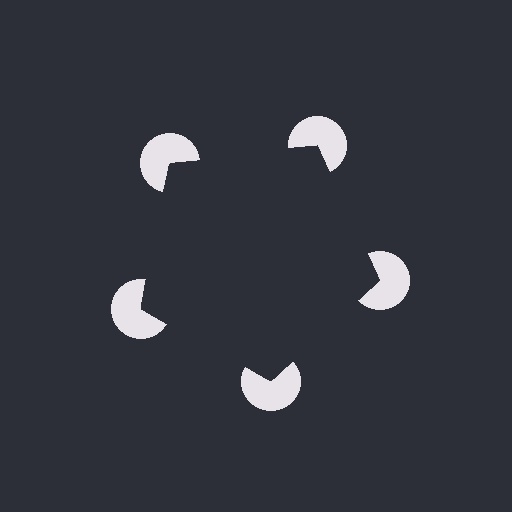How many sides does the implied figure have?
5 sides.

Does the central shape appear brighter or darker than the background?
It typically appears slightly darker than the background, even though no actual brightness change is drawn.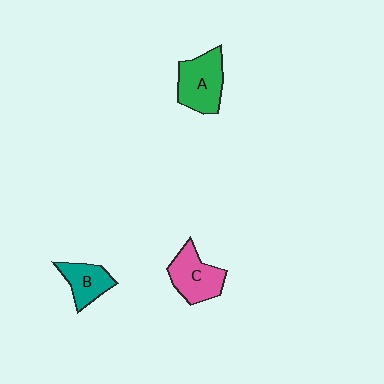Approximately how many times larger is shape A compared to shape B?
Approximately 1.4 times.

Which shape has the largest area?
Shape A (green).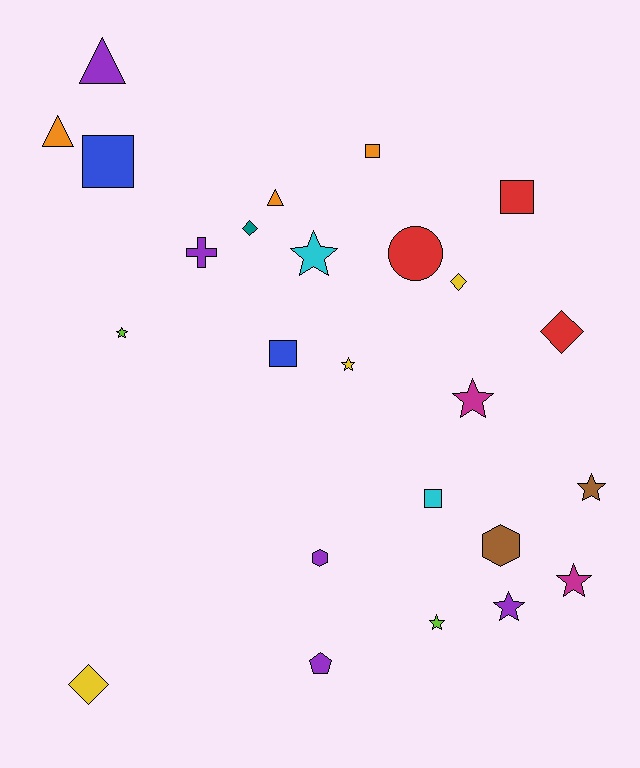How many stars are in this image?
There are 8 stars.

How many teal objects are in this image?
There is 1 teal object.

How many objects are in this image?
There are 25 objects.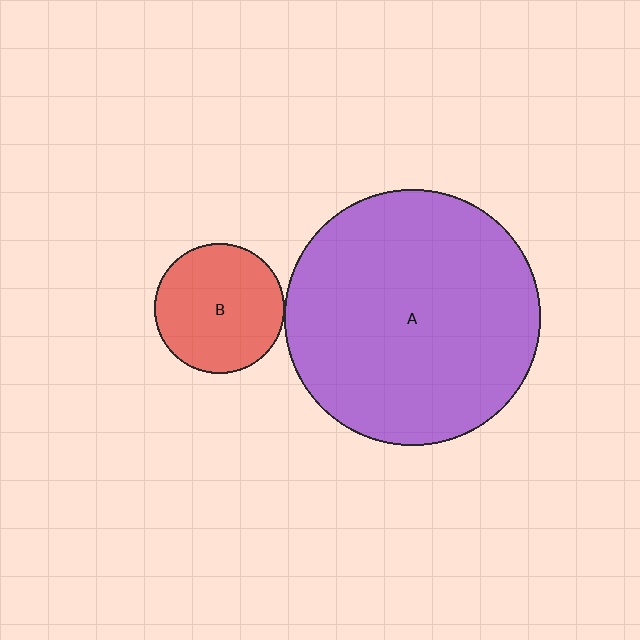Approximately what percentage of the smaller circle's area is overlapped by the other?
Approximately 5%.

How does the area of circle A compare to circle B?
Approximately 3.9 times.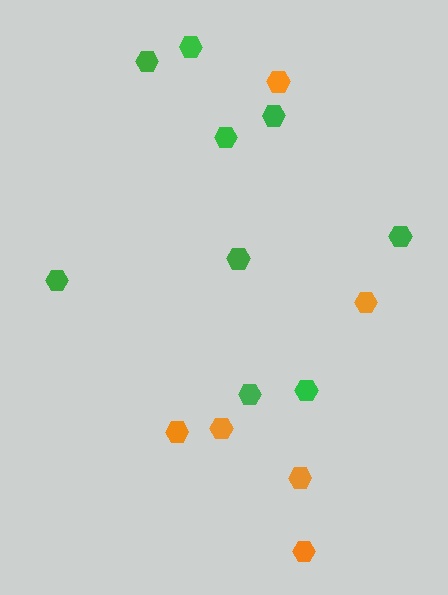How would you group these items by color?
There are 2 groups: one group of orange hexagons (6) and one group of green hexagons (9).